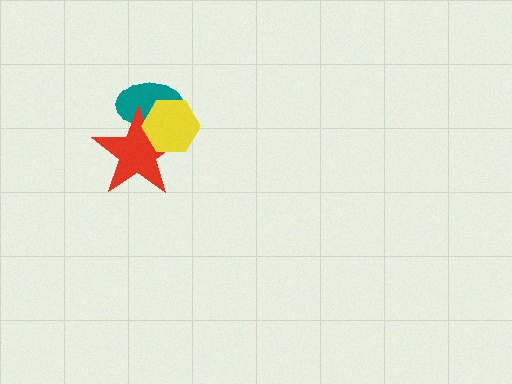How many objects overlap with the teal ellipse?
2 objects overlap with the teal ellipse.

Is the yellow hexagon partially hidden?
No, no other shape covers it.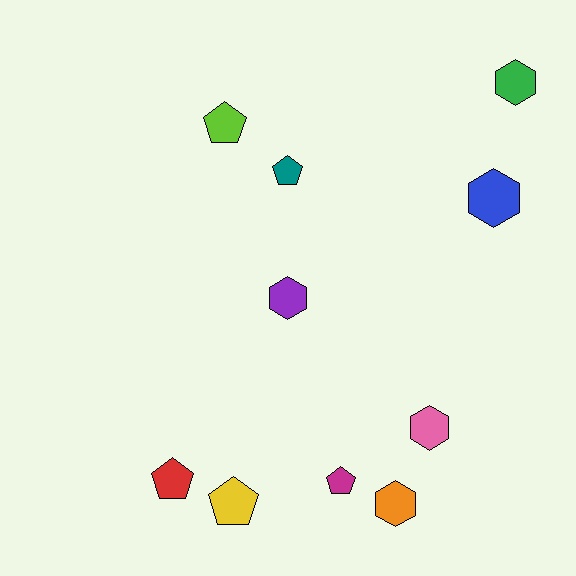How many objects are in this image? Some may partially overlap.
There are 10 objects.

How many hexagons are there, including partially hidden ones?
There are 5 hexagons.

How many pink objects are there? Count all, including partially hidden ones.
There is 1 pink object.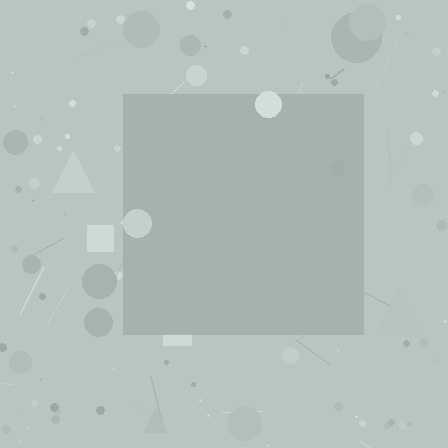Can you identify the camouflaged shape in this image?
The camouflaged shape is a square.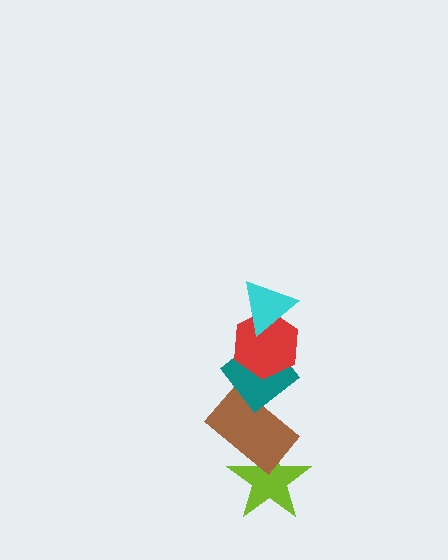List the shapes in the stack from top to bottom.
From top to bottom: the cyan triangle, the red hexagon, the teal diamond, the brown rectangle, the lime star.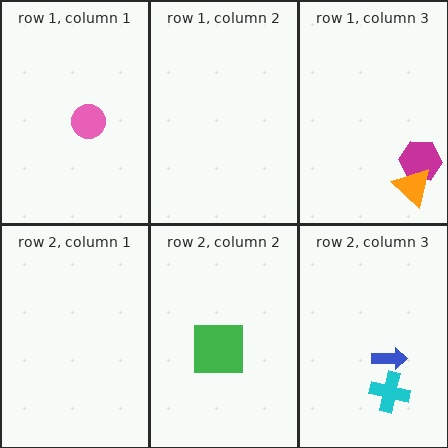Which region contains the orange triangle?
The row 1, column 3 region.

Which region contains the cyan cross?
The row 2, column 3 region.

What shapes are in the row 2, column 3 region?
The cyan cross, the blue arrow.